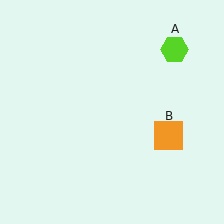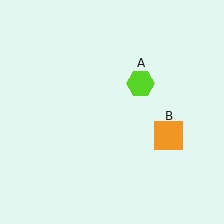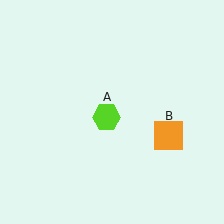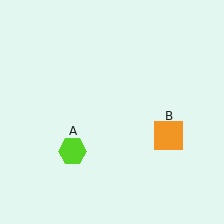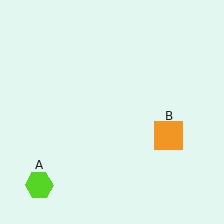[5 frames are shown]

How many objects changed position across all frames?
1 object changed position: lime hexagon (object A).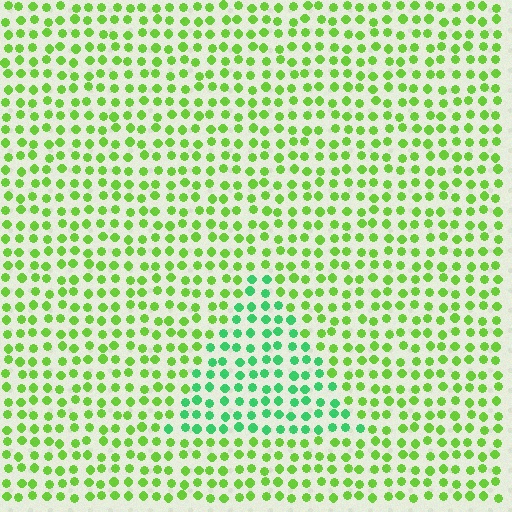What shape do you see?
I see a triangle.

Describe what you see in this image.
The image is filled with small lime elements in a uniform arrangement. A triangle-shaped region is visible where the elements are tinted to a slightly different hue, forming a subtle color boundary.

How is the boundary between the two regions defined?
The boundary is defined purely by a slight shift in hue (about 40 degrees). Spacing, size, and orientation are identical on both sides.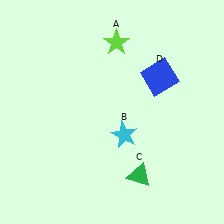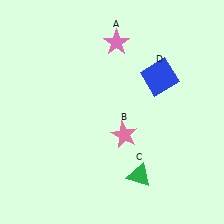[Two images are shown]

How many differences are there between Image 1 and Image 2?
There are 2 differences between the two images.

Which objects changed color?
A changed from lime to pink. B changed from cyan to pink.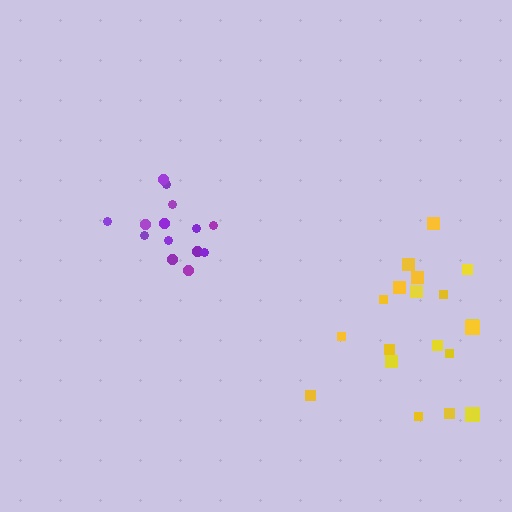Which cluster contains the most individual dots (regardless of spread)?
Yellow (19).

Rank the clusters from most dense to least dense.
purple, yellow.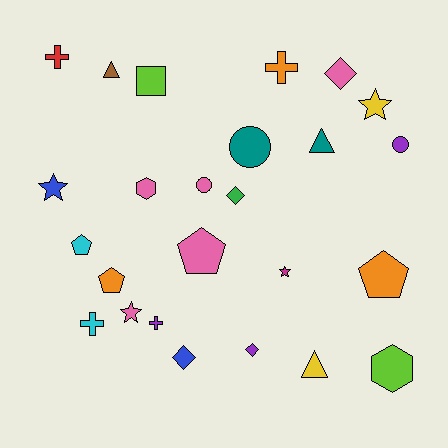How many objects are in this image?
There are 25 objects.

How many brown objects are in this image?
There is 1 brown object.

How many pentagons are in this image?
There are 4 pentagons.